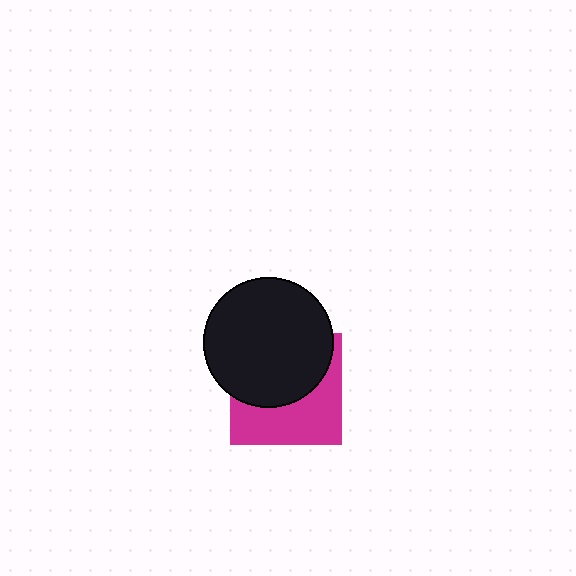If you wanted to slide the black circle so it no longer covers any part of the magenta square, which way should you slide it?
Slide it up — that is the most direct way to separate the two shapes.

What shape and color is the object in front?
The object in front is a black circle.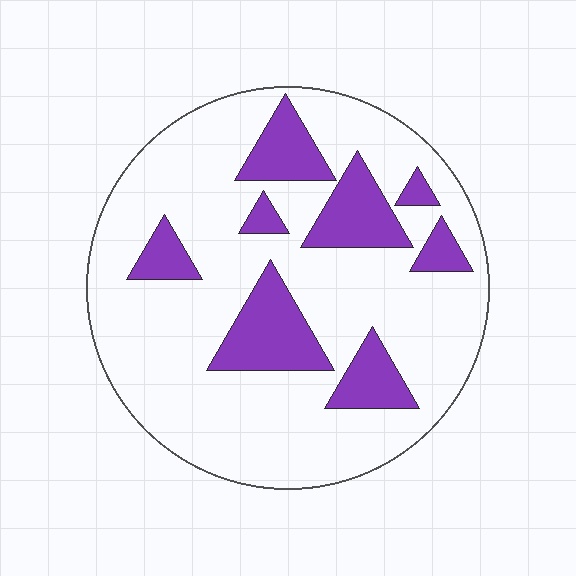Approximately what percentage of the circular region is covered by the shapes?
Approximately 20%.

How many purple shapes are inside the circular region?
8.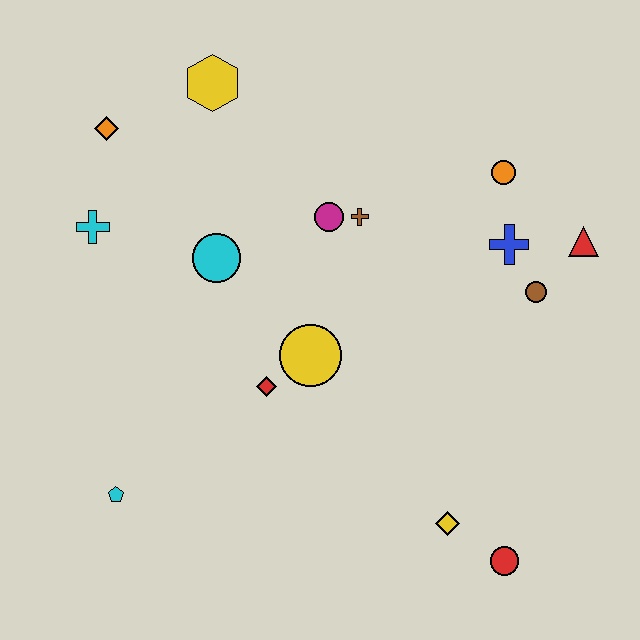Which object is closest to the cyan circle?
The magenta circle is closest to the cyan circle.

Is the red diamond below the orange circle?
Yes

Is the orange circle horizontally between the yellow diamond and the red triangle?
Yes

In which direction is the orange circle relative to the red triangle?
The orange circle is to the left of the red triangle.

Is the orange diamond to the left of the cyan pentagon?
Yes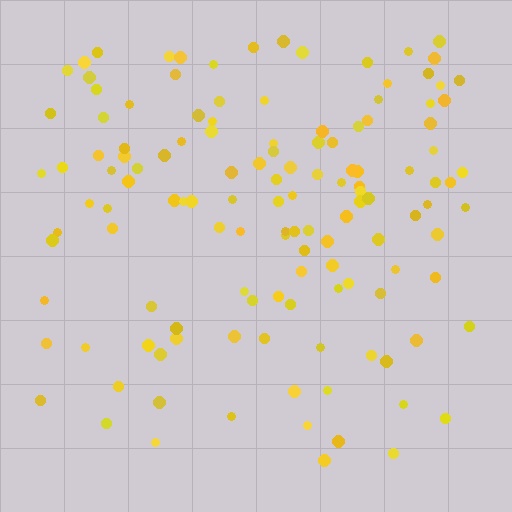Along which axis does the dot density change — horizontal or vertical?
Vertical.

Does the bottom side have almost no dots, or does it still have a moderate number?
Still a moderate number, just noticeably fewer than the top.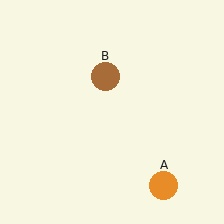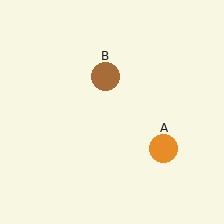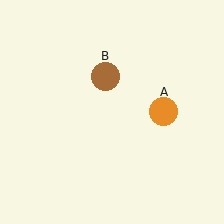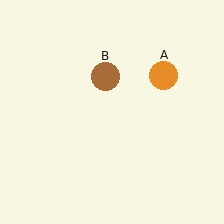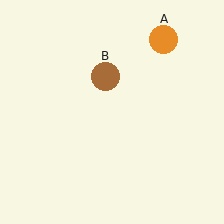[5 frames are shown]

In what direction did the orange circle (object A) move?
The orange circle (object A) moved up.